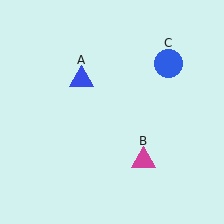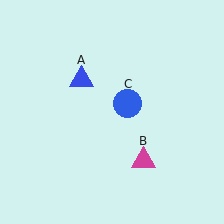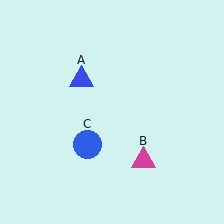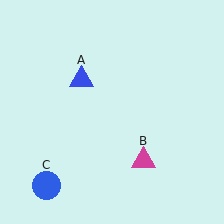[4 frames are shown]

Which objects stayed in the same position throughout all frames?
Blue triangle (object A) and magenta triangle (object B) remained stationary.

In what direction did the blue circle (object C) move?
The blue circle (object C) moved down and to the left.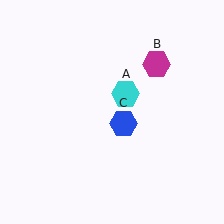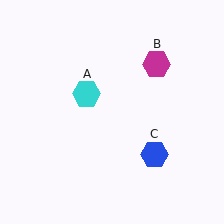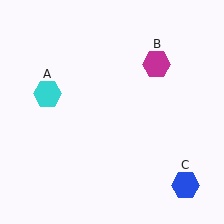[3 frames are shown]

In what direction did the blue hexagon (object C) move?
The blue hexagon (object C) moved down and to the right.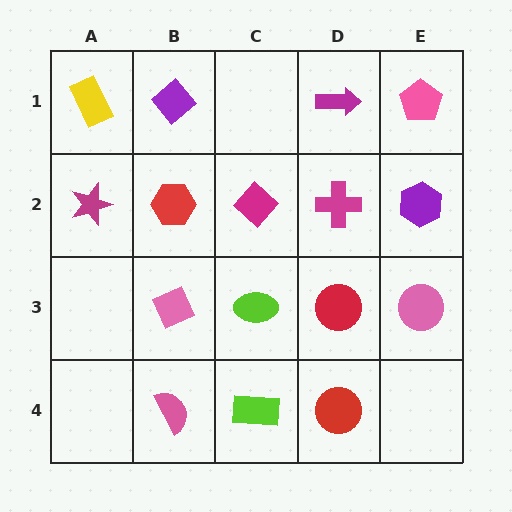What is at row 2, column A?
A magenta star.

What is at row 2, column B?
A red hexagon.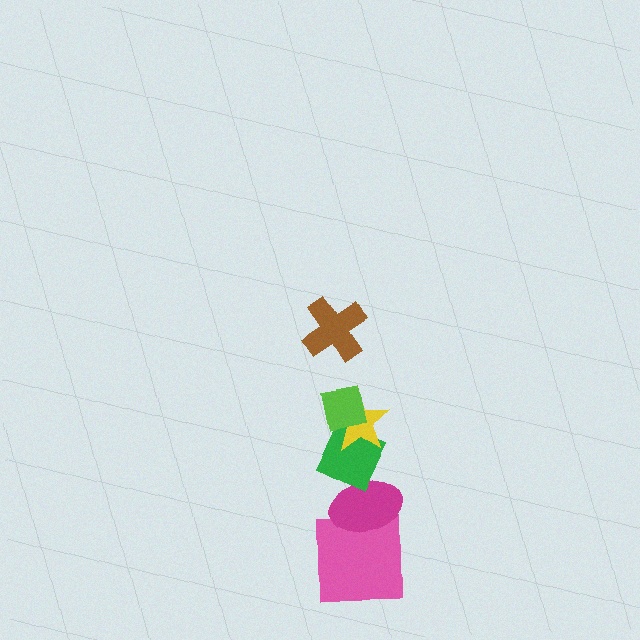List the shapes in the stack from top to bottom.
From top to bottom: the brown cross, the lime square, the yellow star, the green diamond, the magenta ellipse, the pink square.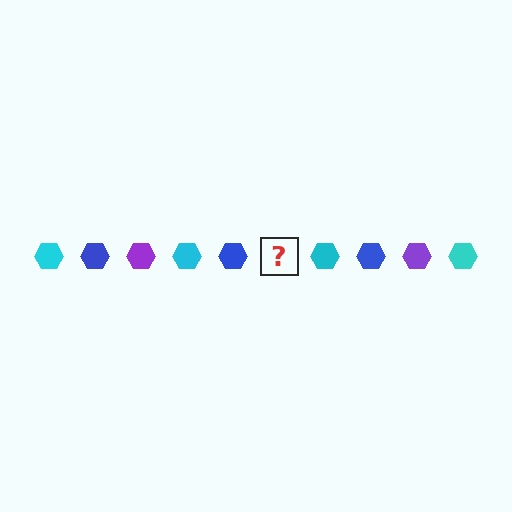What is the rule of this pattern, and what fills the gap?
The rule is that the pattern cycles through cyan, blue, purple hexagons. The gap should be filled with a purple hexagon.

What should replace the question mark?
The question mark should be replaced with a purple hexagon.